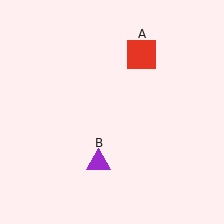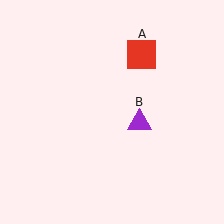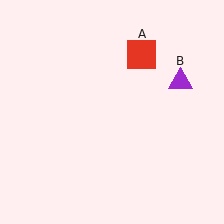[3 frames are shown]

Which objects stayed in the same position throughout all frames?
Red square (object A) remained stationary.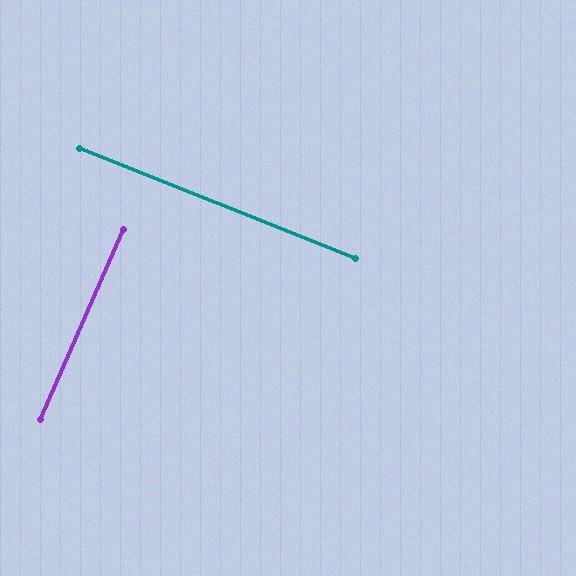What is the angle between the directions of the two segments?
Approximately 88 degrees.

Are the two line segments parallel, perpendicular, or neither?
Perpendicular — they meet at approximately 88°.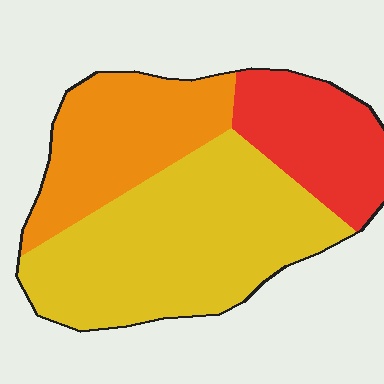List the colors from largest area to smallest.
From largest to smallest: yellow, orange, red.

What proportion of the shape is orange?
Orange takes up about one quarter (1/4) of the shape.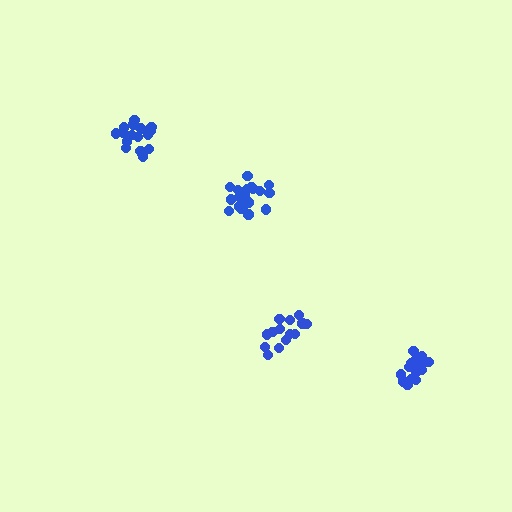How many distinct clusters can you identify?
There are 4 distinct clusters.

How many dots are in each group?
Group 1: 18 dots, Group 2: 17 dots, Group 3: 15 dots, Group 4: 20 dots (70 total).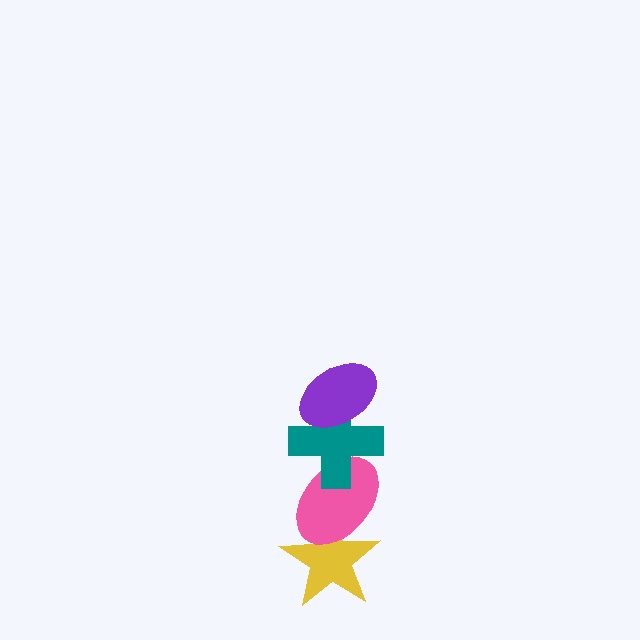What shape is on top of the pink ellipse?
The teal cross is on top of the pink ellipse.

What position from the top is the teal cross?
The teal cross is 2nd from the top.